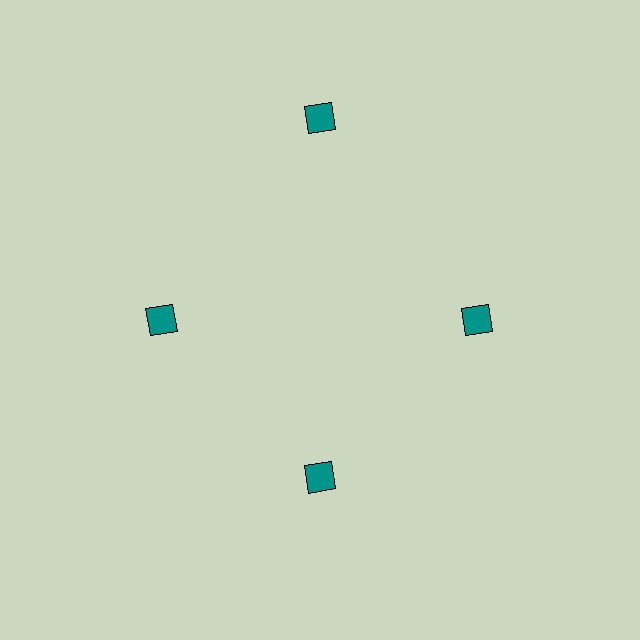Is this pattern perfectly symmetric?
No. The 4 teal squares are arranged in a ring, but one element near the 12 o'clock position is pushed outward from the center, breaking the 4-fold rotational symmetry.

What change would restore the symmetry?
The symmetry would be restored by moving it inward, back onto the ring so that all 4 squares sit at equal angles and equal distance from the center.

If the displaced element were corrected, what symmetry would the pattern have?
It would have 4-fold rotational symmetry — the pattern would map onto itself every 90 degrees.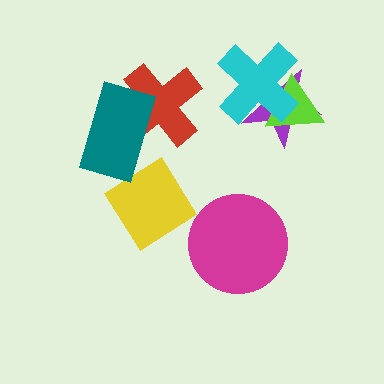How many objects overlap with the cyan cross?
2 objects overlap with the cyan cross.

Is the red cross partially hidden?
Yes, it is partially covered by another shape.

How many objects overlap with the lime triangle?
2 objects overlap with the lime triangle.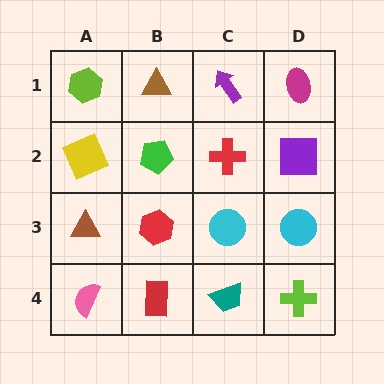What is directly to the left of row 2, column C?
A green pentagon.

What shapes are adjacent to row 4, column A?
A brown triangle (row 3, column A), a red rectangle (row 4, column B).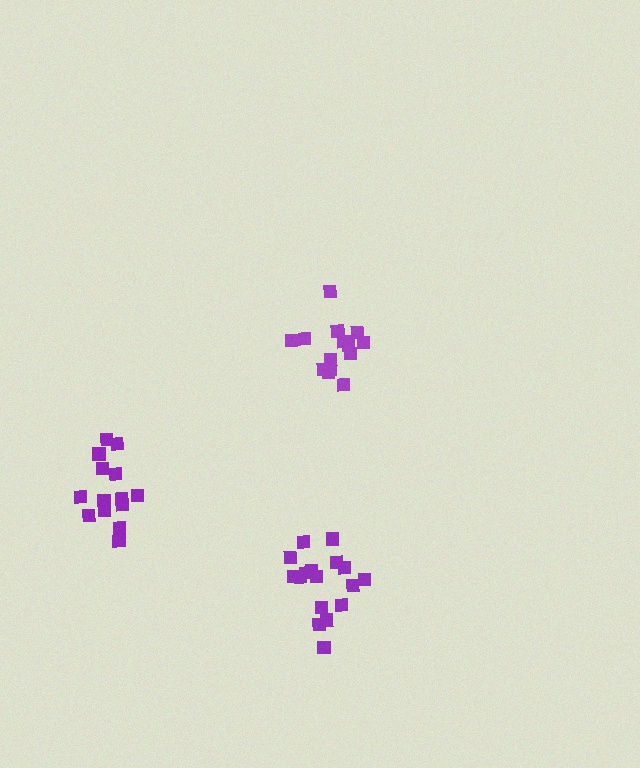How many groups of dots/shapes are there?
There are 3 groups.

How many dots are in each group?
Group 1: 14 dots, Group 2: 14 dots, Group 3: 17 dots (45 total).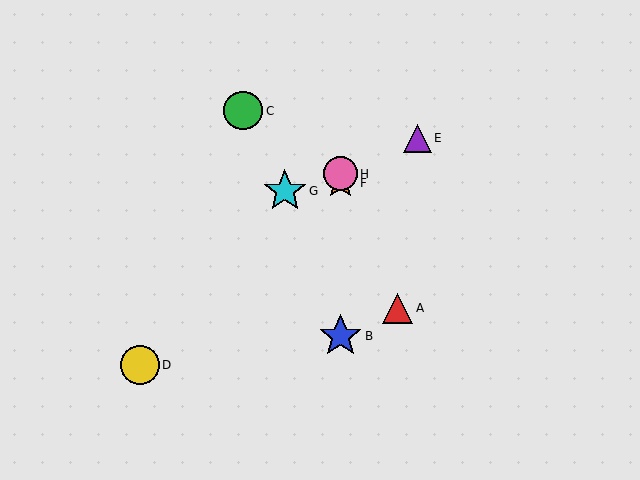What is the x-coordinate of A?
Object A is at x≈398.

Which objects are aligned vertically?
Objects B, F, H are aligned vertically.